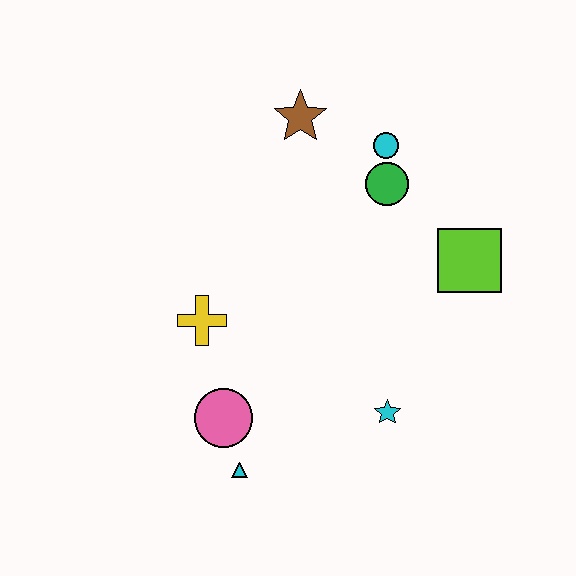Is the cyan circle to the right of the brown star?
Yes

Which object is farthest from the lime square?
The cyan triangle is farthest from the lime square.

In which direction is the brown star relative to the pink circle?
The brown star is above the pink circle.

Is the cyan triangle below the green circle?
Yes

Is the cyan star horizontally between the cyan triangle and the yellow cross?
No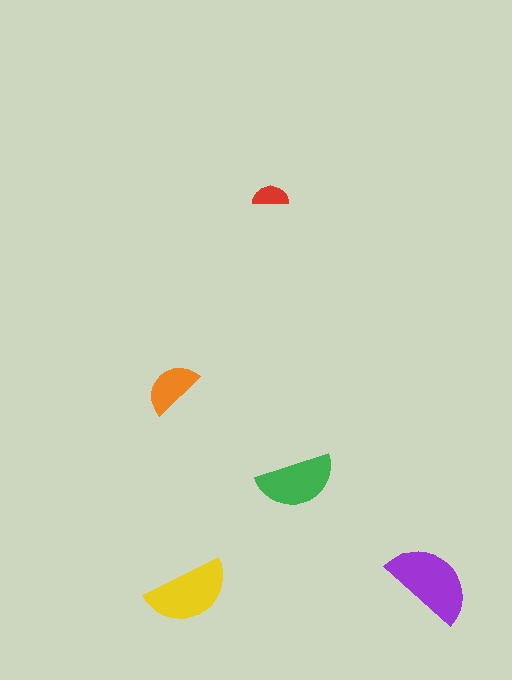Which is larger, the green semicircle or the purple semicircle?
The purple one.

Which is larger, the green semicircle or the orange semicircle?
The green one.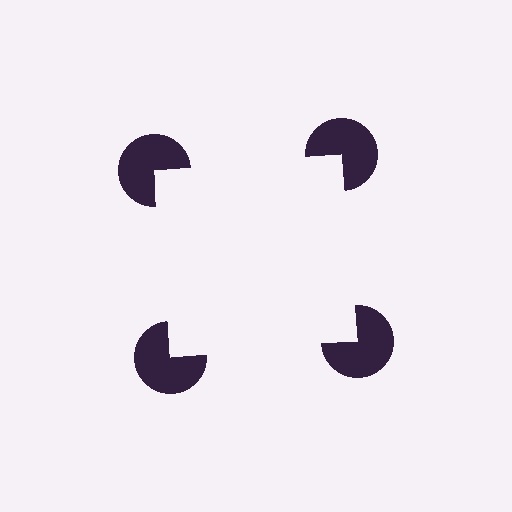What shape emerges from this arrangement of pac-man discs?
An illusory square — its edges are inferred from the aligned wedge cuts in the pac-man discs, not physically drawn.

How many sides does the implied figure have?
4 sides.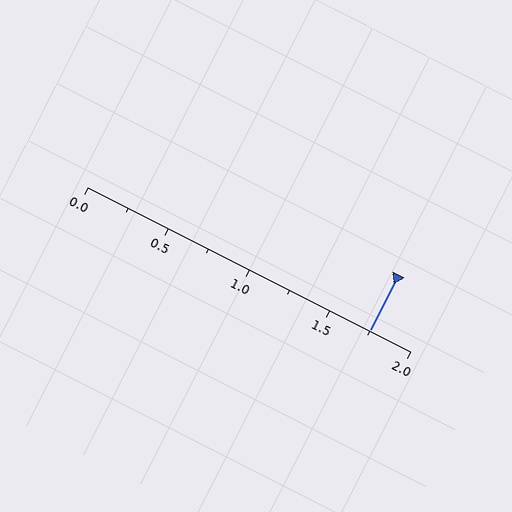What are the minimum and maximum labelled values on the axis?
The axis runs from 0.0 to 2.0.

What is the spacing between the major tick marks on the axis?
The major ticks are spaced 0.5 apart.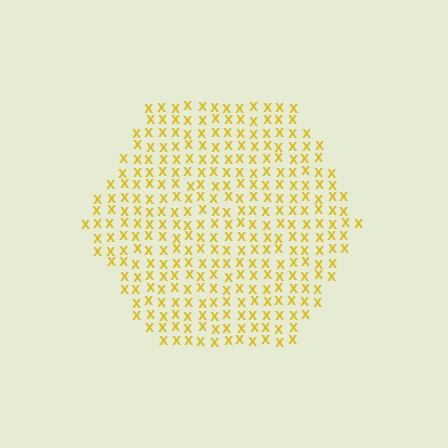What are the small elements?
The small elements are letter X's.